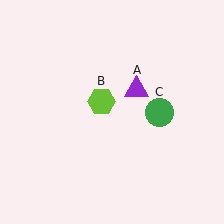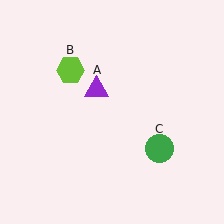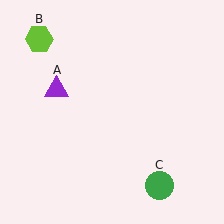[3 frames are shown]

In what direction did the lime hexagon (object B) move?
The lime hexagon (object B) moved up and to the left.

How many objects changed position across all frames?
3 objects changed position: purple triangle (object A), lime hexagon (object B), green circle (object C).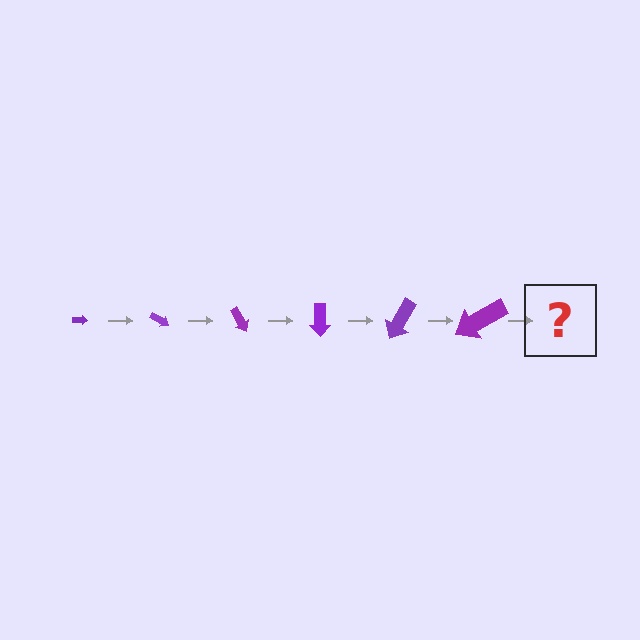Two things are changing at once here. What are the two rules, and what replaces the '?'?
The two rules are that the arrow grows larger each step and it rotates 30 degrees each step. The '?' should be an arrow, larger than the previous one and rotated 180 degrees from the start.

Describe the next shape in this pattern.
It should be an arrow, larger than the previous one and rotated 180 degrees from the start.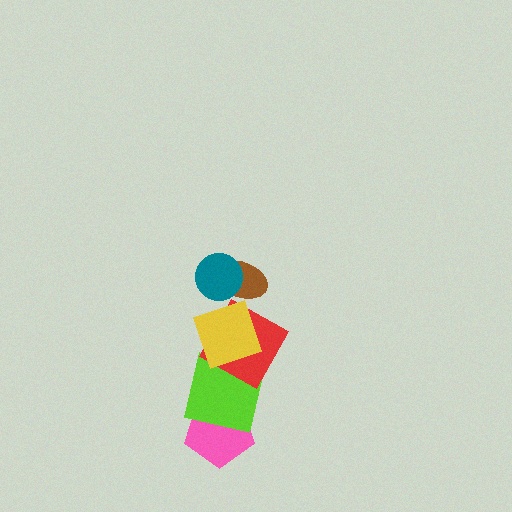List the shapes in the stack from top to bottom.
From top to bottom: the teal circle, the brown ellipse, the yellow square, the red square, the lime square, the pink pentagon.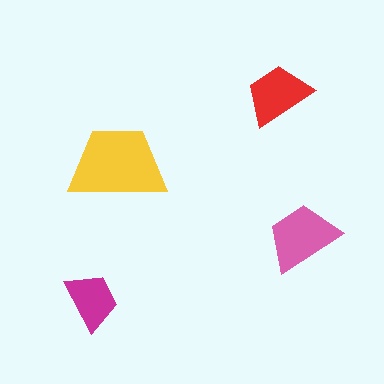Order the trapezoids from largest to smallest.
the yellow one, the pink one, the red one, the magenta one.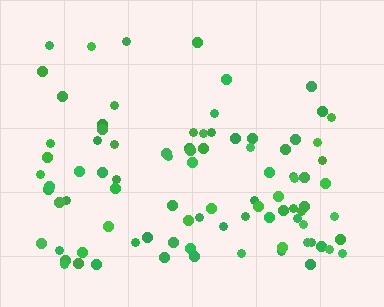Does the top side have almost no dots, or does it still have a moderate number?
Still a moderate number, just noticeably fewer than the bottom.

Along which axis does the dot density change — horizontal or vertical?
Vertical.